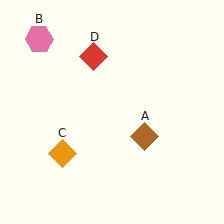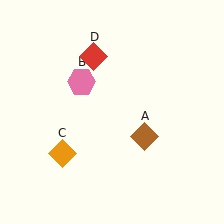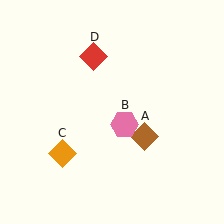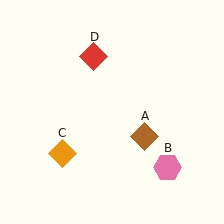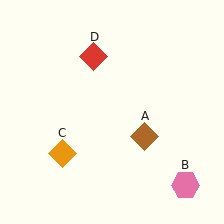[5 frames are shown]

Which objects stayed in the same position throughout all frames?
Brown diamond (object A) and orange diamond (object C) and red diamond (object D) remained stationary.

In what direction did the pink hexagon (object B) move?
The pink hexagon (object B) moved down and to the right.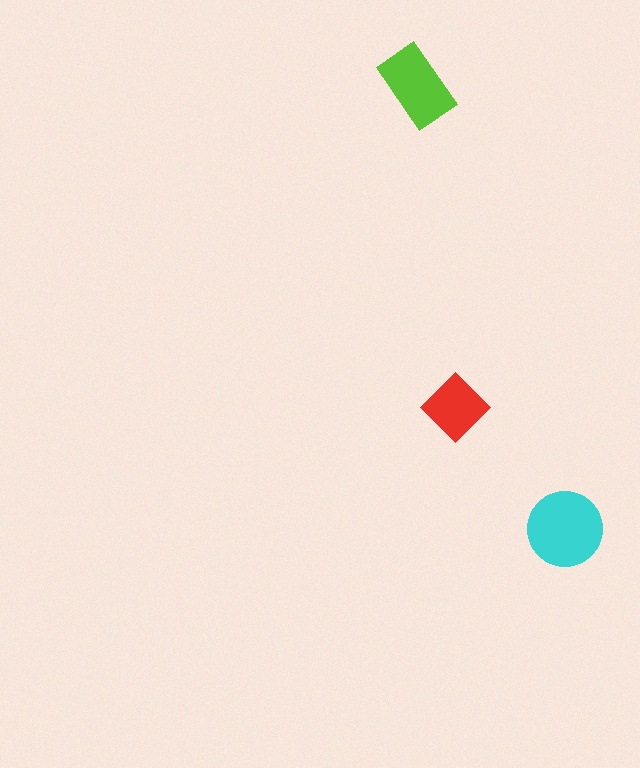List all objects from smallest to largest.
The red diamond, the lime rectangle, the cyan circle.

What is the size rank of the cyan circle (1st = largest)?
1st.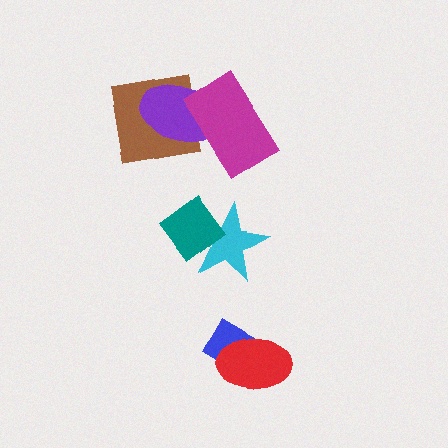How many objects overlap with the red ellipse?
1 object overlaps with the red ellipse.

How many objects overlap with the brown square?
2 objects overlap with the brown square.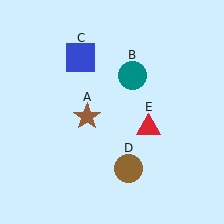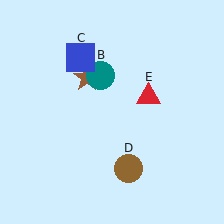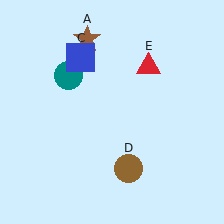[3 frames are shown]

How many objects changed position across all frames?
3 objects changed position: brown star (object A), teal circle (object B), red triangle (object E).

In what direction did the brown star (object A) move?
The brown star (object A) moved up.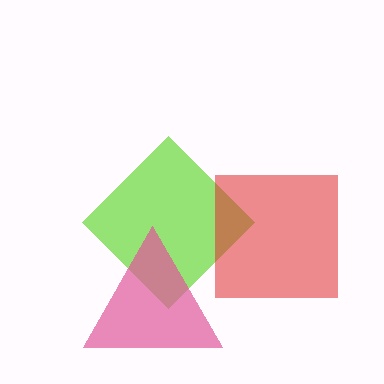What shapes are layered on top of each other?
The layered shapes are: a lime diamond, a red square, a pink triangle.